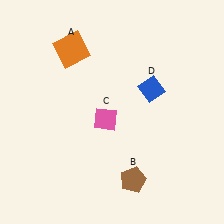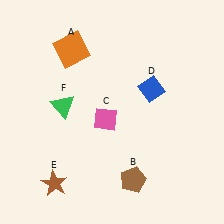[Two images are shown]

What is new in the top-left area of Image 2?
A green triangle (F) was added in the top-left area of Image 2.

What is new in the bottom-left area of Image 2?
A brown star (E) was added in the bottom-left area of Image 2.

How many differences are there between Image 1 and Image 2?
There are 2 differences between the two images.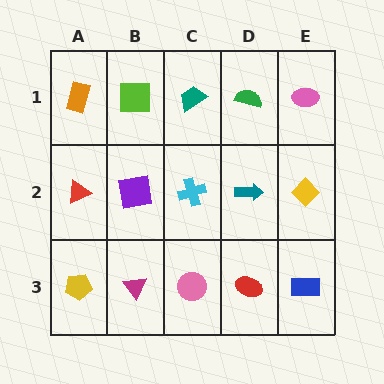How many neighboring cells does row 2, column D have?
4.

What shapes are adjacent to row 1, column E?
A yellow diamond (row 2, column E), a green semicircle (row 1, column D).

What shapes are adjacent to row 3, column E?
A yellow diamond (row 2, column E), a red ellipse (row 3, column D).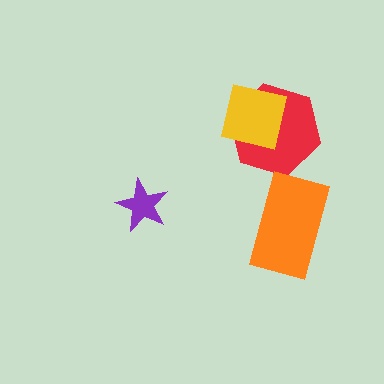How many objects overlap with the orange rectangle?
0 objects overlap with the orange rectangle.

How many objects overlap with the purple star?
0 objects overlap with the purple star.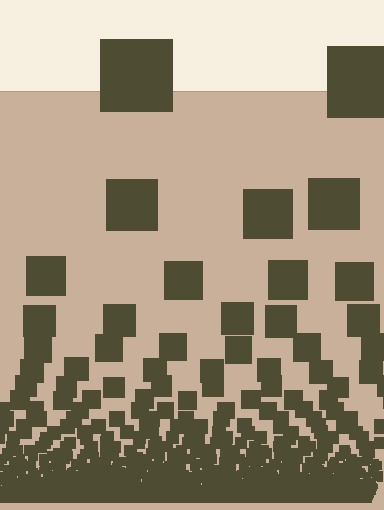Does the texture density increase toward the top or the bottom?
Density increases toward the bottom.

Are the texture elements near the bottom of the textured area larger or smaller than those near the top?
Smaller. The gradient is inverted — elements near the bottom are smaller and denser.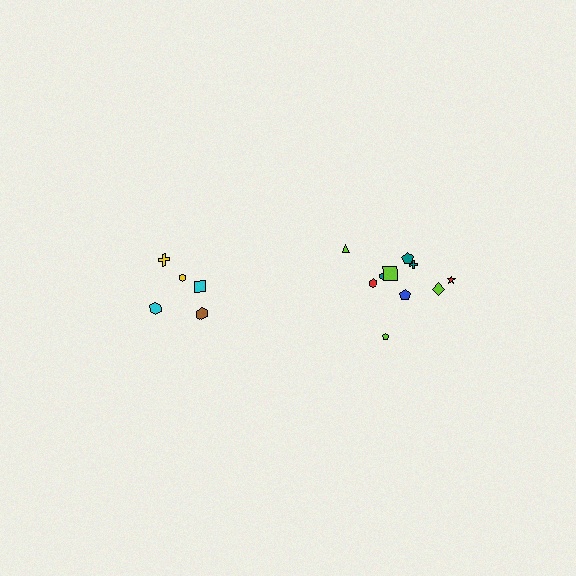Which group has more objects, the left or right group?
The right group.